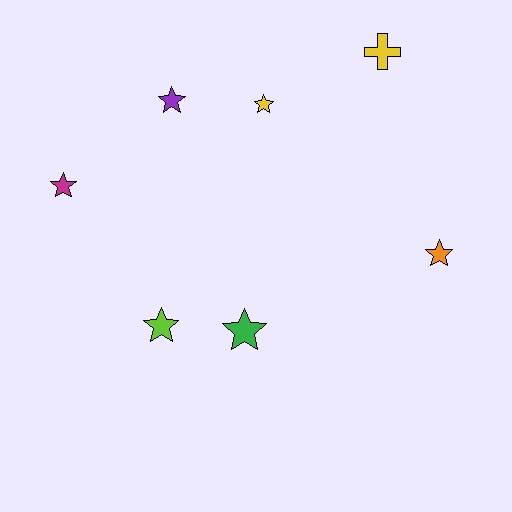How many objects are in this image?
There are 7 objects.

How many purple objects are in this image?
There is 1 purple object.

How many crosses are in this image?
There is 1 cross.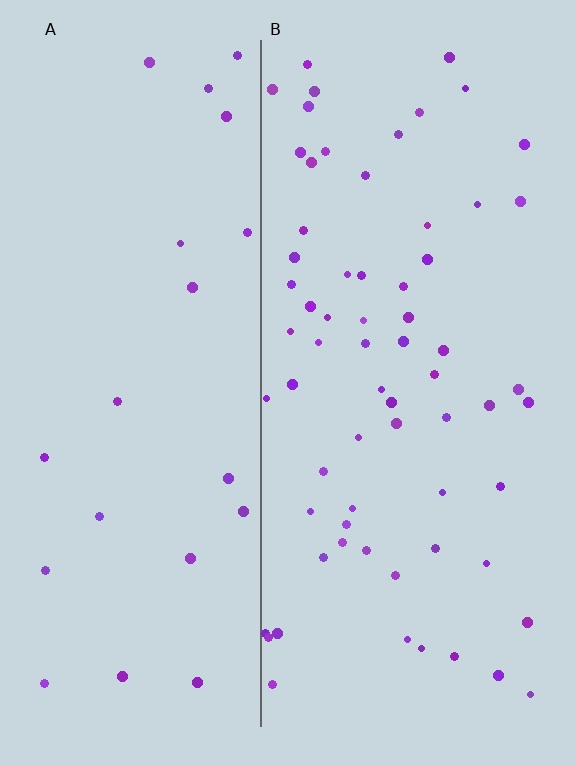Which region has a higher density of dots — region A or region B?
B (the right).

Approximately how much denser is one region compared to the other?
Approximately 3.0× — region B over region A.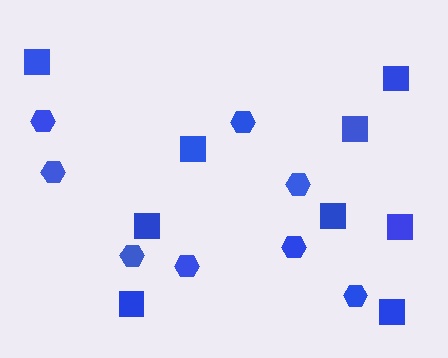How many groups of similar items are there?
There are 2 groups: one group of squares (9) and one group of hexagons (8).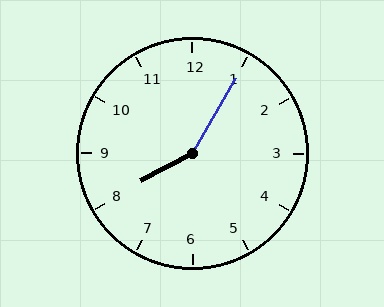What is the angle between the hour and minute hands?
Approximately 148 degrees.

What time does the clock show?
8:05.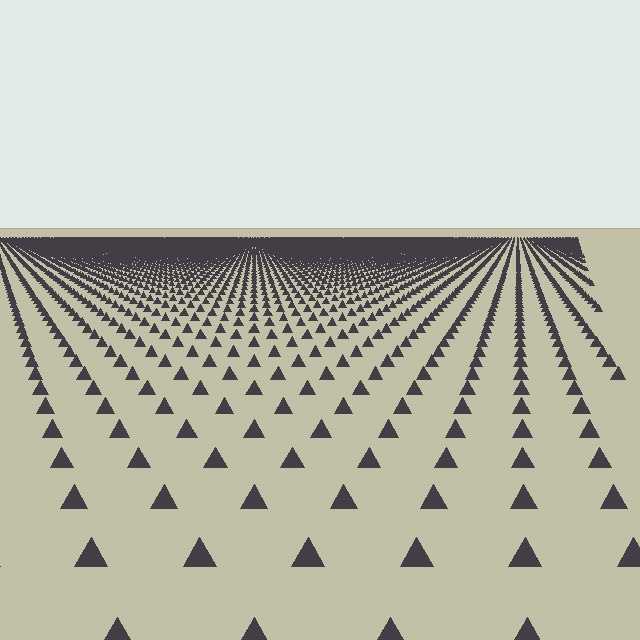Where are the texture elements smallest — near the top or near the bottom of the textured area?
Near the top.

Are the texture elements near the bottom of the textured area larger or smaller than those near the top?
Larger. Near the bottom, elements are closer to the viewer and appear at a bigger on-screen size.